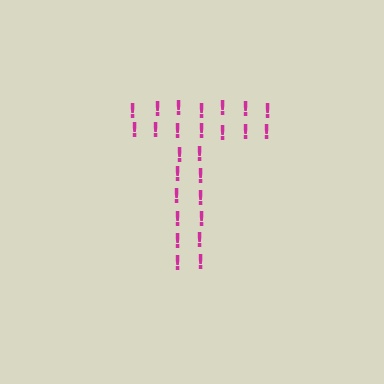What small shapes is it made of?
It is made of small exclamation marks.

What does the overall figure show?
The overall figure shows the letter T.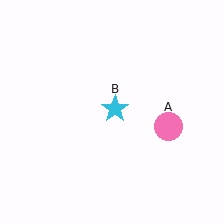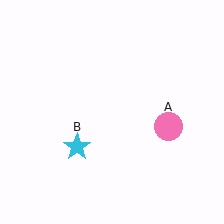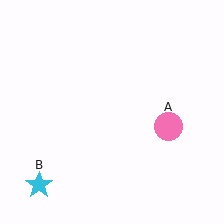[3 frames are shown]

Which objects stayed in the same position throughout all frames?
Pink circle (object A) remained stationary.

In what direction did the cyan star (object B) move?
The cyan star (object B) moved down and to the left.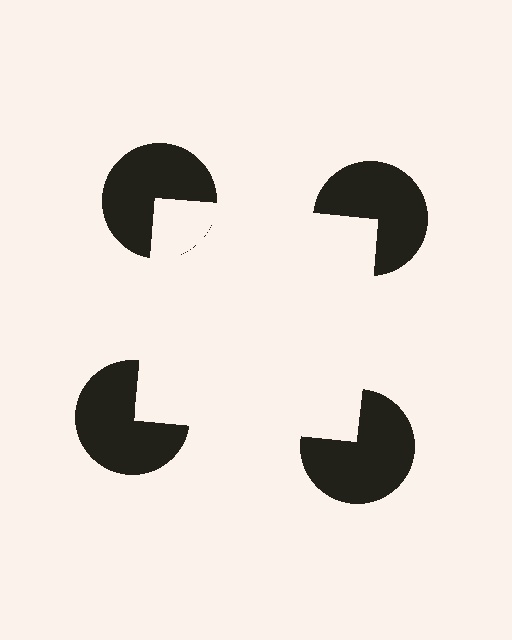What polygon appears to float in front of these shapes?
An illusory square — its edges are inferred from the aligned wedge cuts in the pac-man discs, not physically drawn.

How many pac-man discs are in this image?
There are 4 — one at each vertex of the illusory square.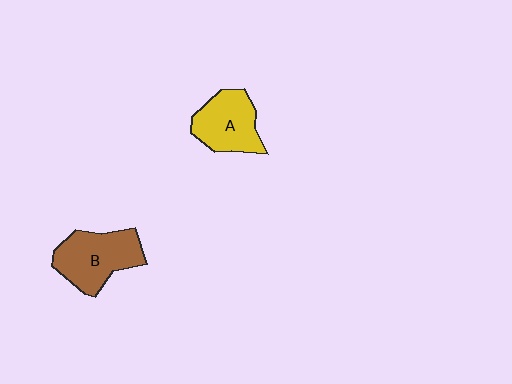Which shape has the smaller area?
Shape A (yellow).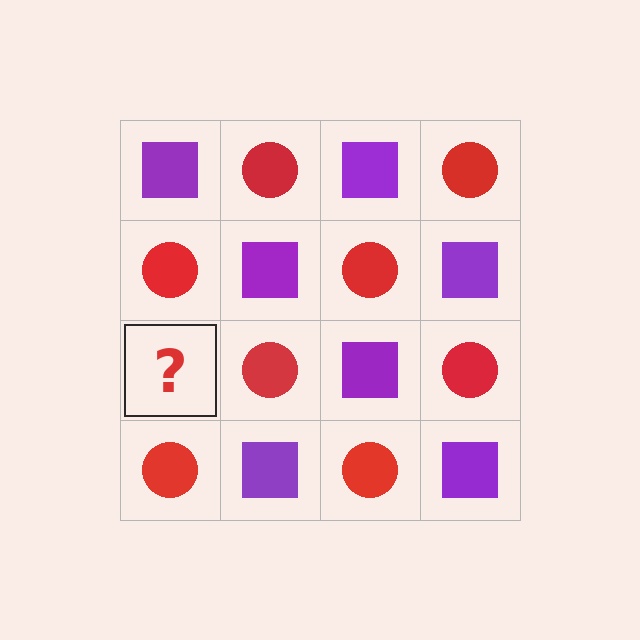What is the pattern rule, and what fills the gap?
The rule is that it alternates purple square and red circle in a checkerboard pattern. The gap should be filled with a purple square.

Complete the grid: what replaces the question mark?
The question mark should be replaced with a purple square.